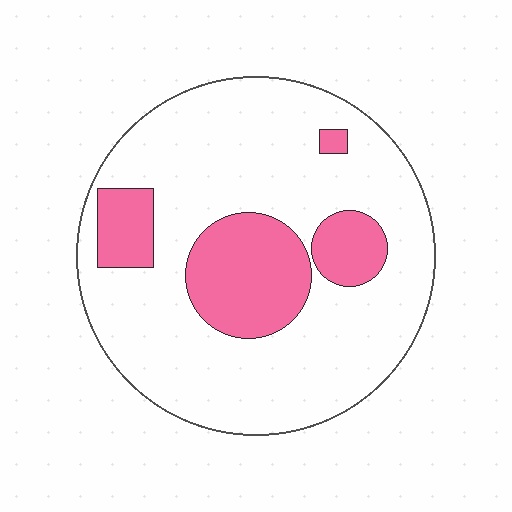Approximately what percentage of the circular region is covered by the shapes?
Approximately 20%.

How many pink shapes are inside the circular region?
4.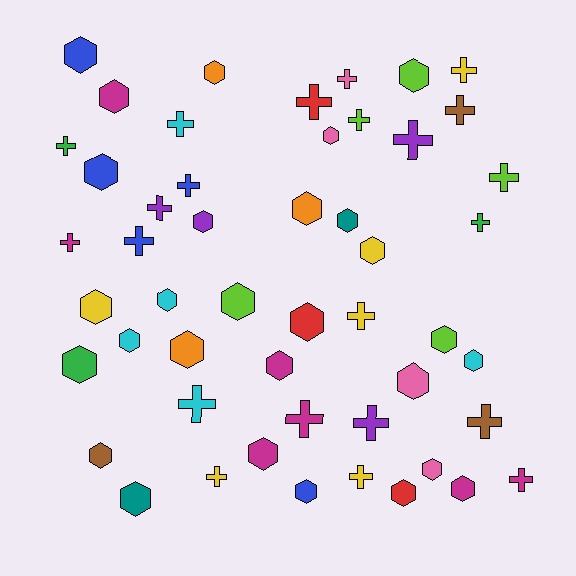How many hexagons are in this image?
There are 28 hexagons.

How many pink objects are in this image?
There are 4 pink objects.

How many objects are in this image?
There are 50 objects.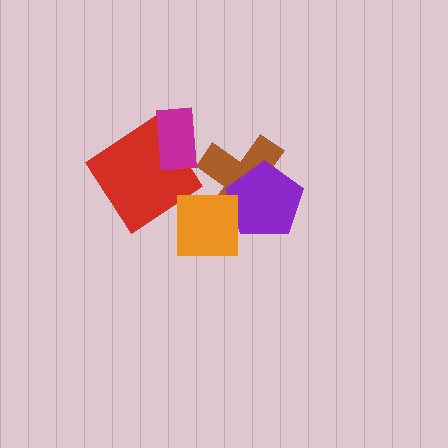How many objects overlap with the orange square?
2 objects overlap with the orange square.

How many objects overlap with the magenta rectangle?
1 object overlaps with the magenta rectangle.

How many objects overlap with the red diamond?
1 object overlaps with the red diamond.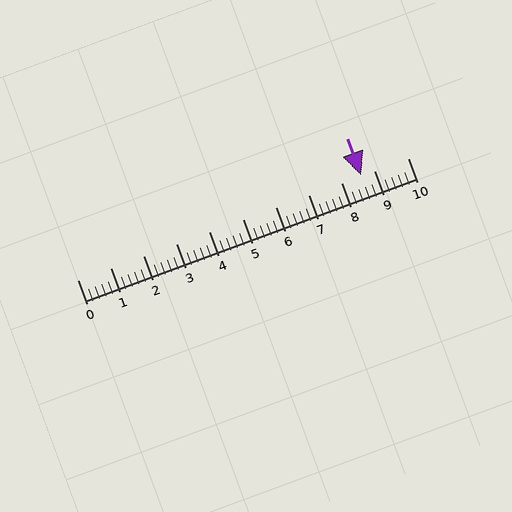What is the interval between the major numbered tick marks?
The major tick marks are spaced 1 units apart.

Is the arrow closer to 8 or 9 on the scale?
The arrow is closer to 9.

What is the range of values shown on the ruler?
The ruler shows values from 0 to 10.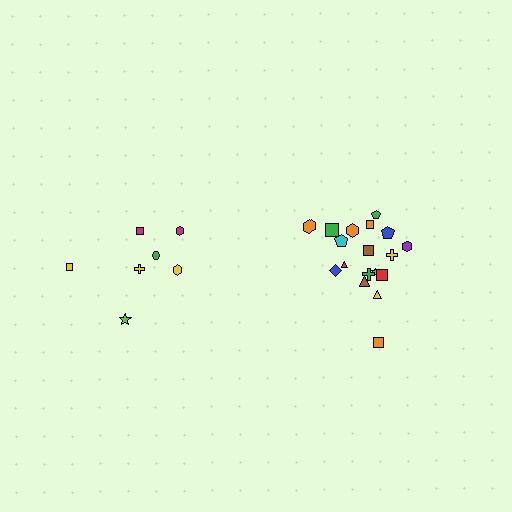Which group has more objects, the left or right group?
The right group.